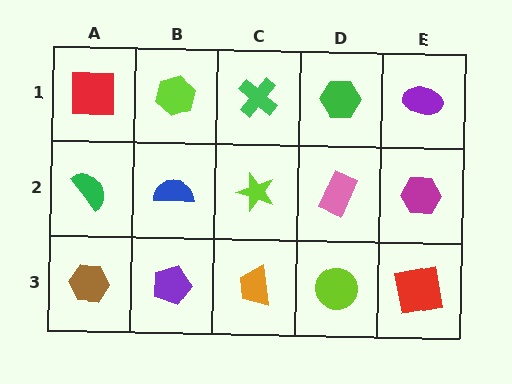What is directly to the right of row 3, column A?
A purple pentagon.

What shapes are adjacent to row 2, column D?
A green hexagon (row 1, column D), a lime circle (row 3, column D), a lime star (row 2, column C), a magenta hexagon (row 2, column E).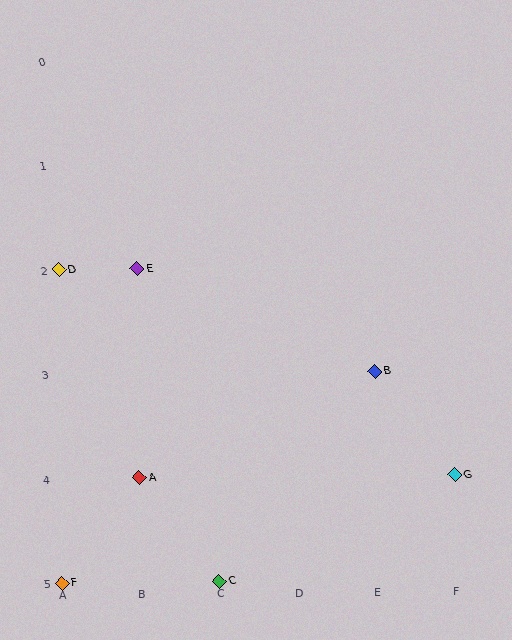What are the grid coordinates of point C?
Point C is at grid coordinates (C, 5).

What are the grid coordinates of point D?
Point D is at grid coordinates (A, 2).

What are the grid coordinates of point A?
Point A is at grid coordinates (B, 4).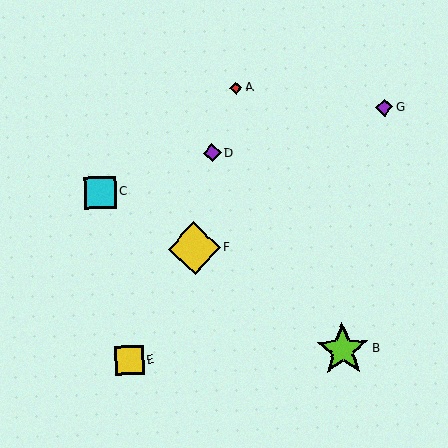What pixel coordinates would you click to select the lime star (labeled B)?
Click at (343, 349) to select the lime star B.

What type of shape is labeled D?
Shape D is a purple diamond.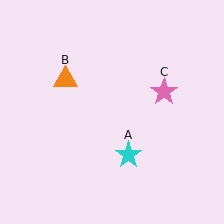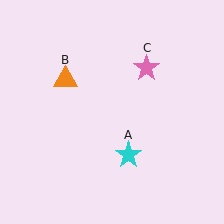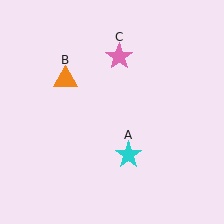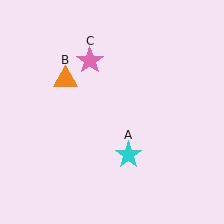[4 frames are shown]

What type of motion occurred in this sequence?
The pink star (object C) rotated counterclockwise around the center of the scene.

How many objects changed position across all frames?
1 object changed position: pink star (object C).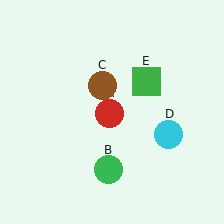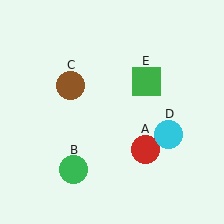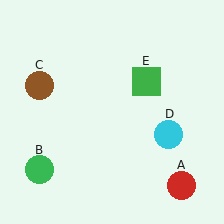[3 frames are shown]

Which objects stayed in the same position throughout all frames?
Cyan circle (object D) and green square (object E) remained stationary.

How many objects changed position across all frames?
3 objects changed position: red circle (object A), green circle (object B), brown circle (object C).